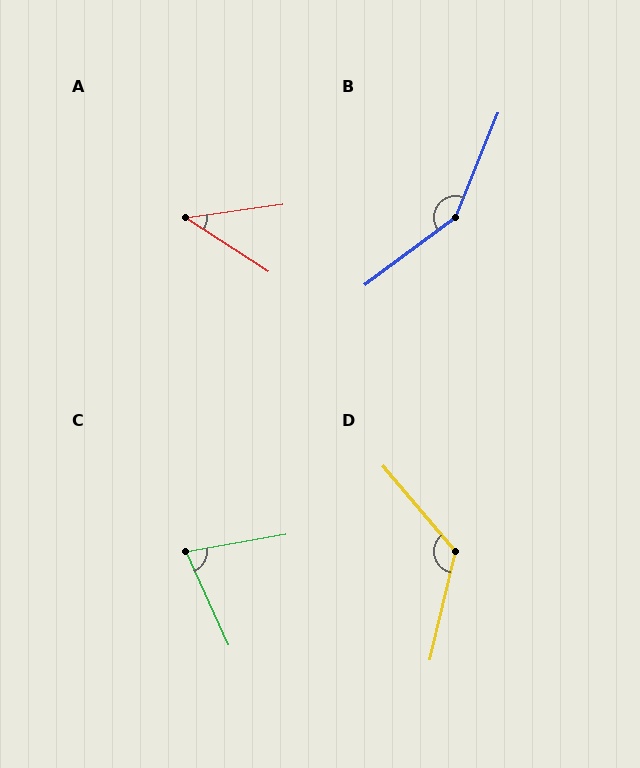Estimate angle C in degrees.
Approximately 76 degrees.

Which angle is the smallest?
A, at approximately 41 degrees.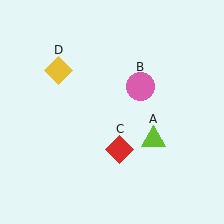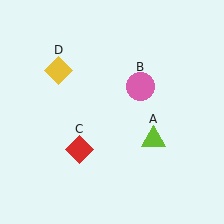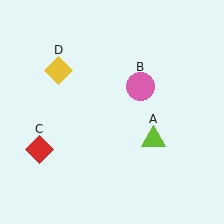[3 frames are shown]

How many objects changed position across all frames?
1 object changed position: red diamond (object C).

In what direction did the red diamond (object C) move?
The red diamond (object C) moved left.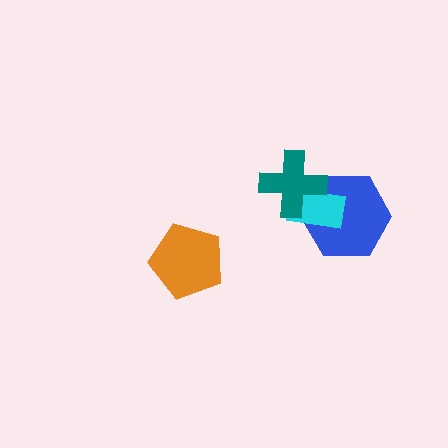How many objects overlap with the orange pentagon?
0 objects overlap with the orange pentagon.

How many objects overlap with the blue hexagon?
2 objects overlap with the blue hexagon.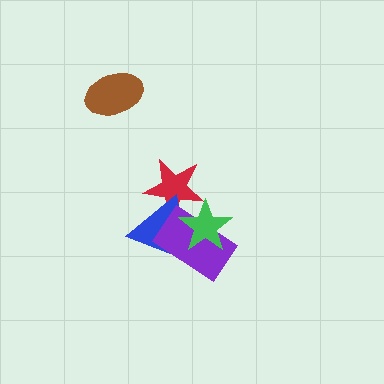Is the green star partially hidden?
No, no other shape covers it.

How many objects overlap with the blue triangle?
3 objects overlap with the blue triangle.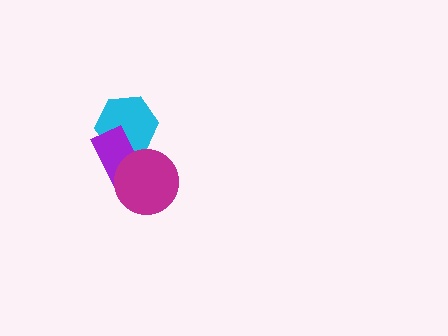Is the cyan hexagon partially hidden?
Yes, it is partially covered by another shape.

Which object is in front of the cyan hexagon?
The purple rectangle is in front of the cyan hexagon.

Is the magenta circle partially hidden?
No, no other shape covers it.